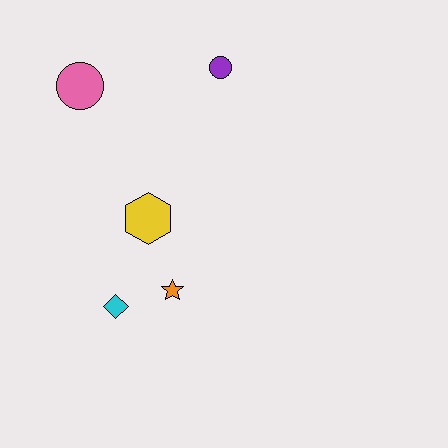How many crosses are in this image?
There are no crosses.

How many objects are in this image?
There are 5 objects.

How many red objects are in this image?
There are no red objects.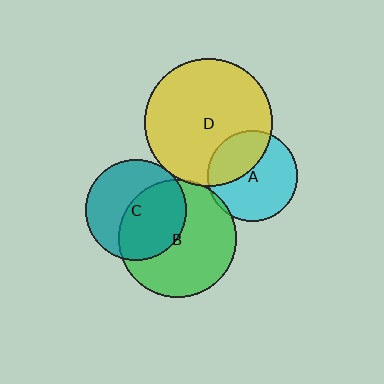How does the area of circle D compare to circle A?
Approximately 2.0 times.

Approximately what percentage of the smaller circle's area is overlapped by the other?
Approximately 5%.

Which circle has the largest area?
Circle D (yellow).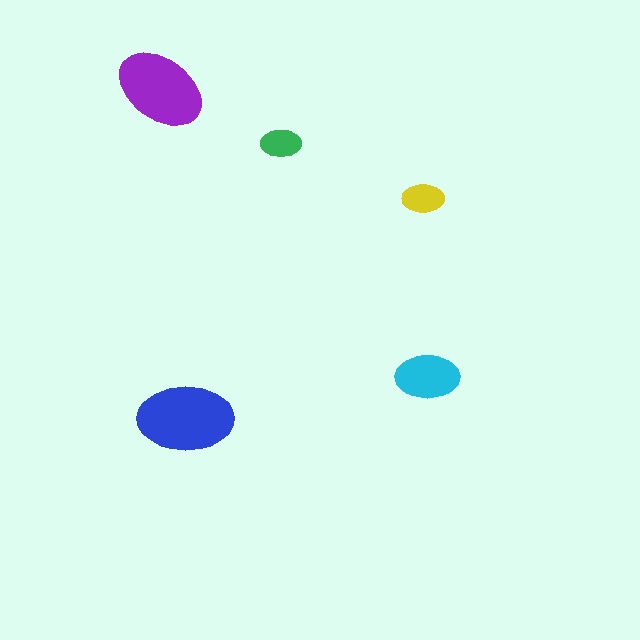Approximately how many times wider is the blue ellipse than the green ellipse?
About 2.5 times wider.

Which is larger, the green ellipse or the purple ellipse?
The purple one.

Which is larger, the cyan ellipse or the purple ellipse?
The purple one.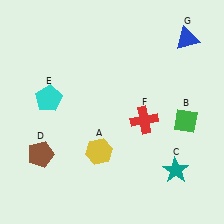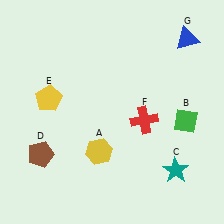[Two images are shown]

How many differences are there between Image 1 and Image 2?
There is 1 difference between the two images.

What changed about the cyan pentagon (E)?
In Image 1, E is cyan. In Image 2, it changed to yellow.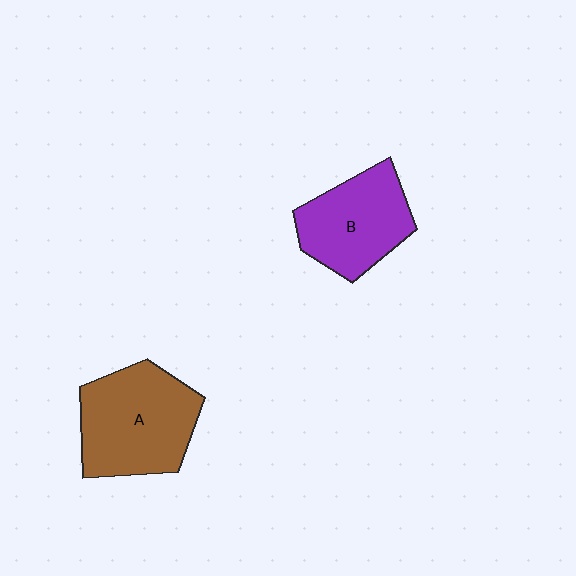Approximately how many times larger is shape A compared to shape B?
Approximately 1.2 times.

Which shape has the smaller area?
Shape B (purple).